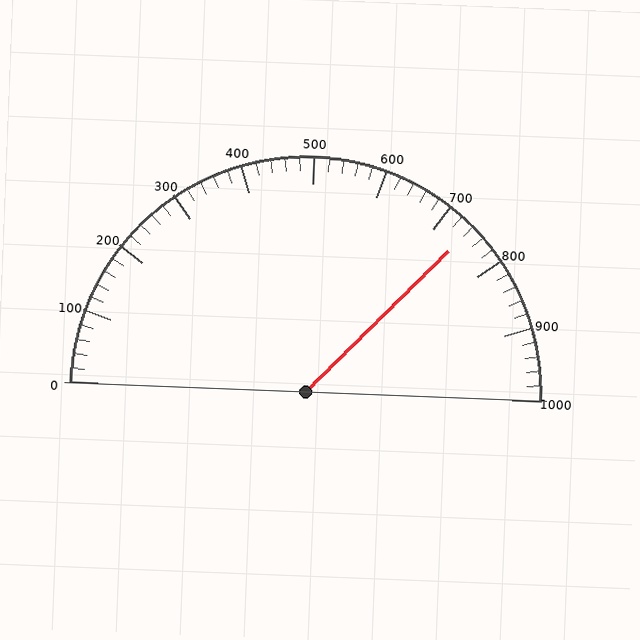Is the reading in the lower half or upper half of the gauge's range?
The reading is in the upper half of the range (0 to 1000).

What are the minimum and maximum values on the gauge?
The gauge ranges from 0 to 1000.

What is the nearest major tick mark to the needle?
The nearest major tick mark is 700.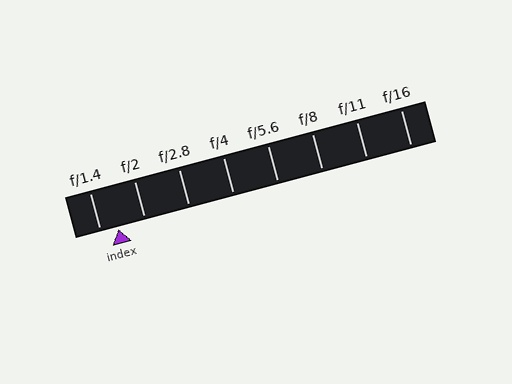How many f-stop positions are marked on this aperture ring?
There are 8 f-stop positions marked.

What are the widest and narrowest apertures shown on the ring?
The widest aperture shown is f/1.4 and the narrowest is f/16.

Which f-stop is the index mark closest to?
The index mark is closest to f/1.4.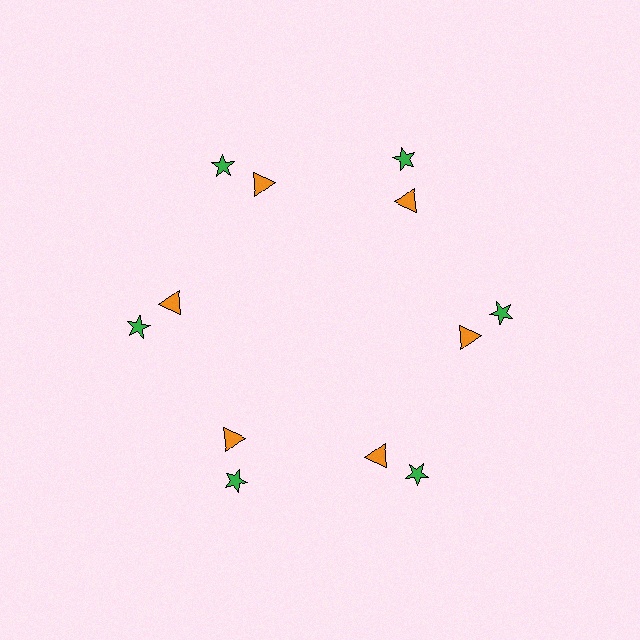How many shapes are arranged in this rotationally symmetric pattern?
There are 12 shapes, arranged in 6 groups of 2.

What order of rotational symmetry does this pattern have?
This pattern has 6-fold rotational symmetry.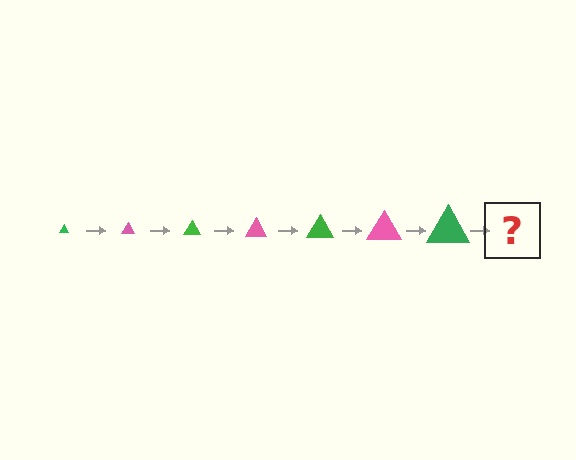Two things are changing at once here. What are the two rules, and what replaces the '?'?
The two rules are that the triangle grows larger each step and the color cycles through green and pink. The '?' should be a pink triangle, larger than the previous one.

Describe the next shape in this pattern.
It should be a pink triangle, larger than the previous one.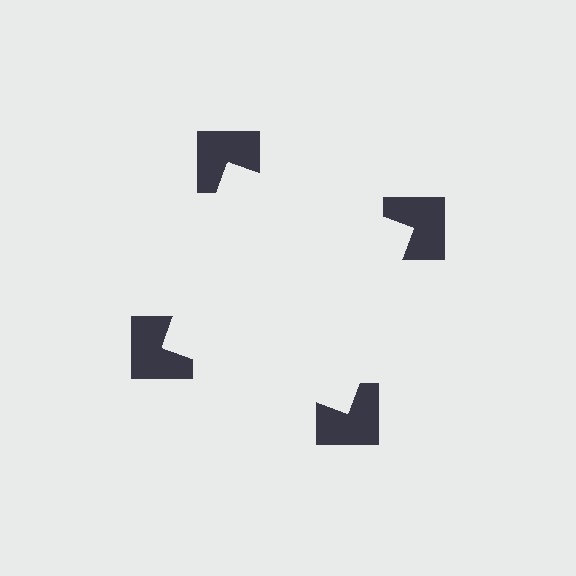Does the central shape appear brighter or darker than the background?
It typically appears slightly brighter than the background, even though no actual brightness change is drawn.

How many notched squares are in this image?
There are 4 — one at each vertex of the illusory square.